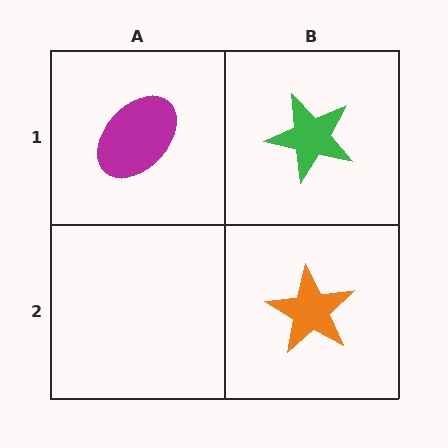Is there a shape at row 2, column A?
No, that cell is empty.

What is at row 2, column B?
An orange star.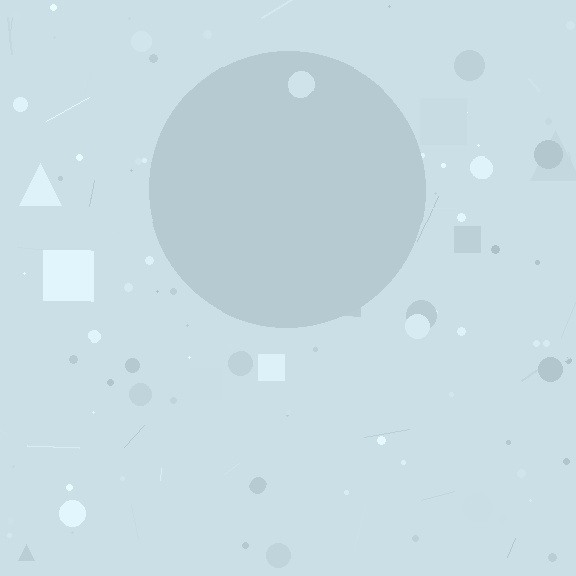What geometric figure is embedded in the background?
A circle is embedded in the background.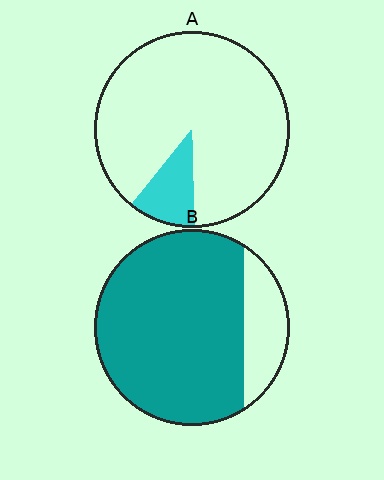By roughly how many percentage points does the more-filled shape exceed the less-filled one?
By roughly 70 percentage points (B over A).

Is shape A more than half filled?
No.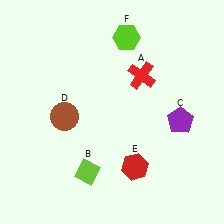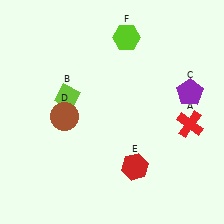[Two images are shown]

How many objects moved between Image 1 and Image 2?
3 objects moved between the two images.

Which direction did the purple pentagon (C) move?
The purple pentagon (C) moved up.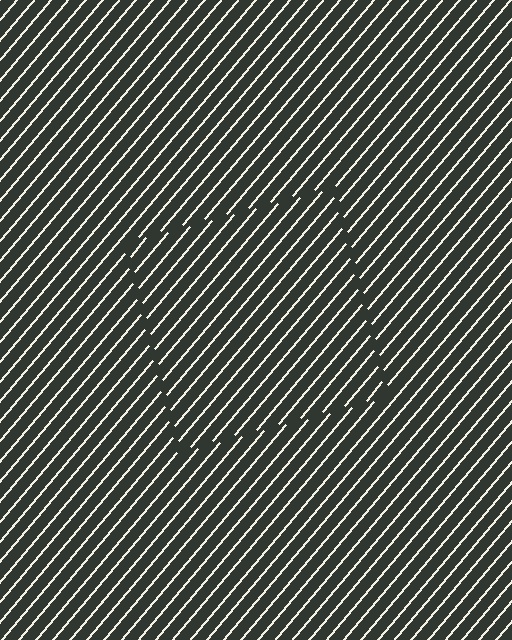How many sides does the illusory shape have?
4 sides — the line-ends trace a square.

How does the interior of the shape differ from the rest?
The interior of the shape contains the same grating, shifted by half a period — the contour is defined by the phase discontinuity where line-ends from the inner and outer gratings abut.